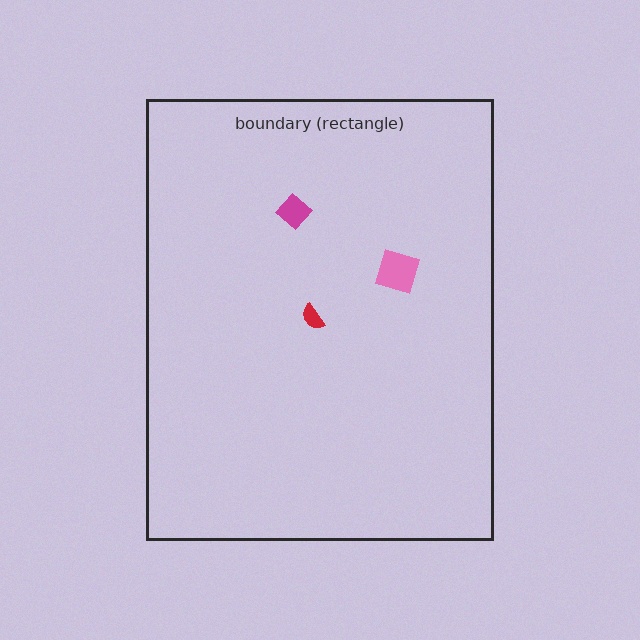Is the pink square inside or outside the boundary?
Inside.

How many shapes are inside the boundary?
3 inside, 0 outside.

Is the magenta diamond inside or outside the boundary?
Inside.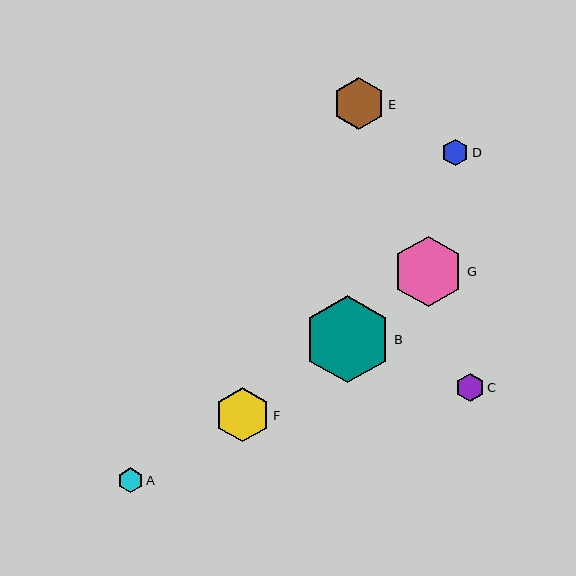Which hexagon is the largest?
Hexagon B is the largest with a size of approximately 88 pixels.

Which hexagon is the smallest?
Hexagon A is the smallest with a size of approximately 25 pixels.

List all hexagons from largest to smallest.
From largest to smallest: B, G, F, E, C, D, A.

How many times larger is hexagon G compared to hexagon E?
Hexagon G is approximately 1.3 times the size of hexagon E.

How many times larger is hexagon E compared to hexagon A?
Hexagon E is approximately 2.1 times the size of hexagon A.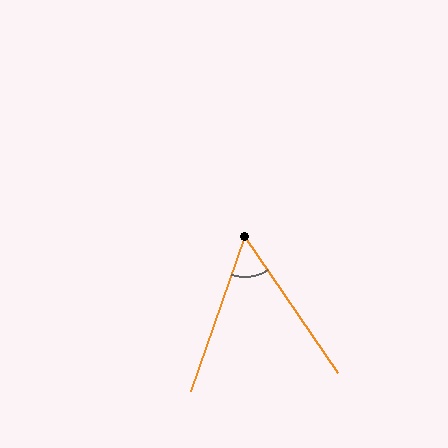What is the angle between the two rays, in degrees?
Approximately 54 degrees.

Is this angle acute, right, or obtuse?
It is acute.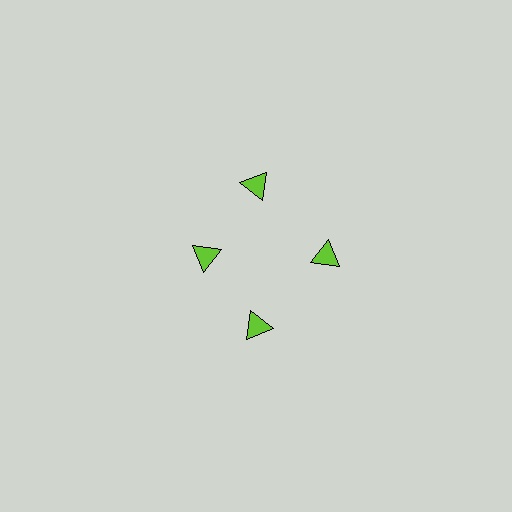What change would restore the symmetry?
The symmetry would be restored by moving it outward, back onto the ring so that all 4 triangles sit at equal angles and equal distance from the center.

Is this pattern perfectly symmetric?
No. The 4 lime triangles are arranged in a ring, but one element near the 9 o'clock position is pulled inward toward the center, breaking the 4-fold rotational symmetry.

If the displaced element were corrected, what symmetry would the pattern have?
It would have 4-fold rotational symmetry — the pattern would map onto itself every 90 degrees.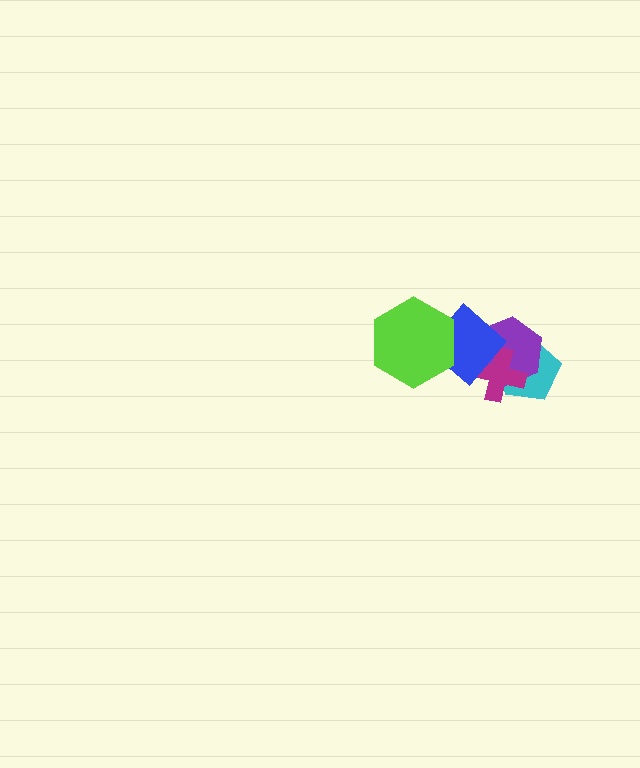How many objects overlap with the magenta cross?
3 objects overlap with the magenta cross.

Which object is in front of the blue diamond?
The lime hexagon is in front of the blue diamond.